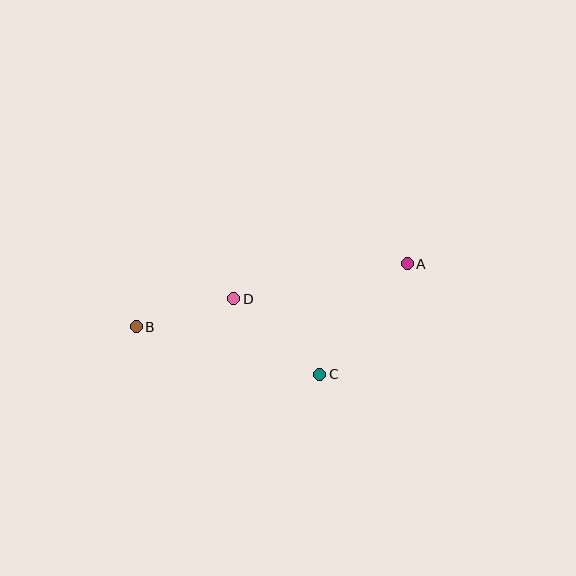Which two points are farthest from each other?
Points A and B are farthest from each other.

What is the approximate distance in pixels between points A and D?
The distance between A and D is approximately 177 pixels.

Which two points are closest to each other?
Points B and D are closest to each other.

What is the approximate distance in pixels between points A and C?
The distance between A and C is approximately 141 pixels.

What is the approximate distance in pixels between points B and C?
The distance between B and C is approximately 190 pixels.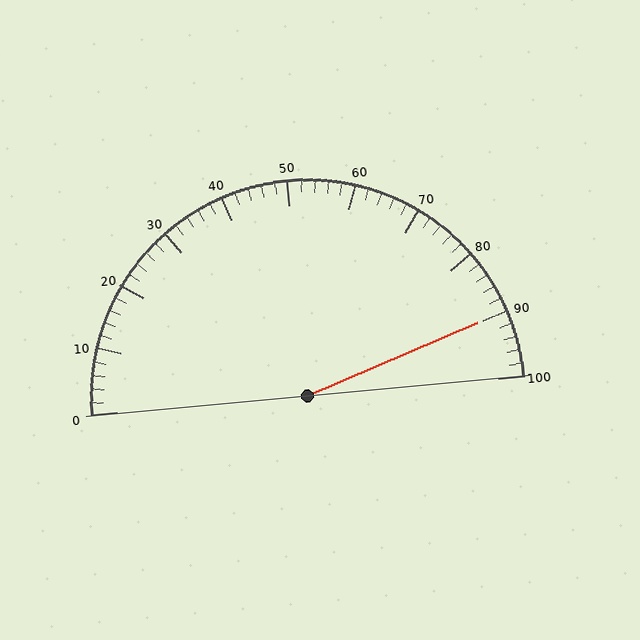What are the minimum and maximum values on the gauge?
The gauge ranges from 0 to 100.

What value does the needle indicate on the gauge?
The needle indicates approximately 90.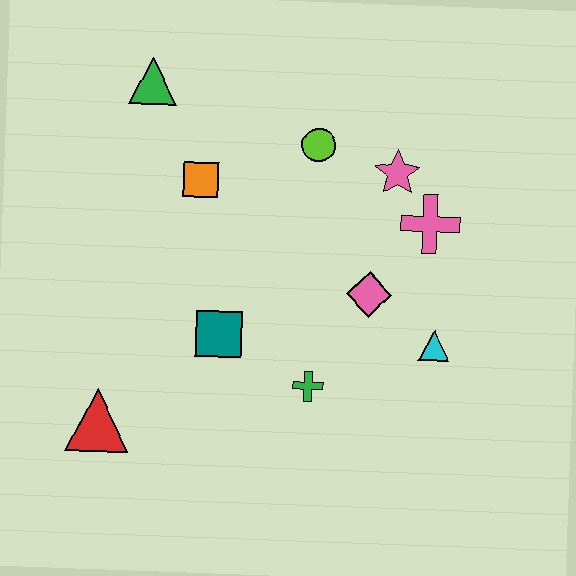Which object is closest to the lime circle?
The pink star is closest to the lime circle.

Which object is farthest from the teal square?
The green triangle is farthest from the teal square.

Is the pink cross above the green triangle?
No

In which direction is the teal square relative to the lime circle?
The teal square is below the lime circle.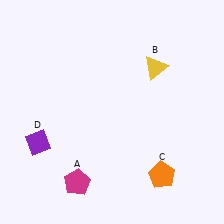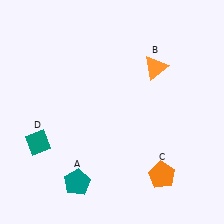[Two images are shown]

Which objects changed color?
A changed from magenta to teal. B changed from yellow to orange. D changed from purple to teal.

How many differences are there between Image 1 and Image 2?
There are 3 differences between the two images.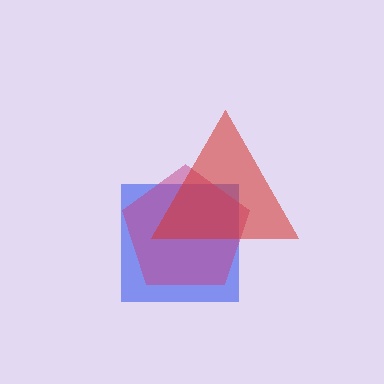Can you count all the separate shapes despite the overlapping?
Yes, there are 3 separate shapes.